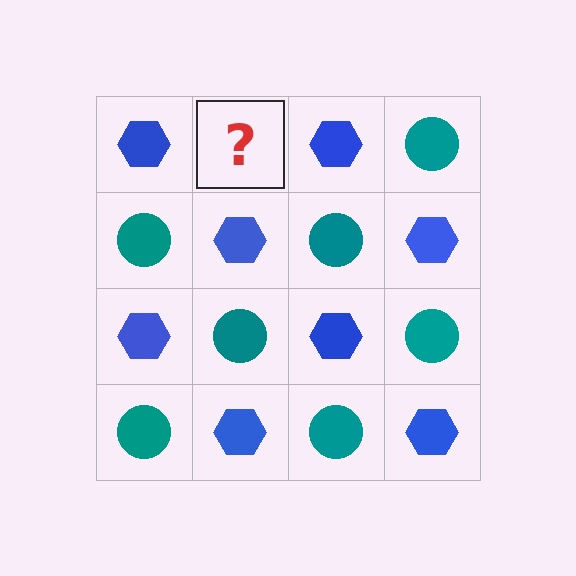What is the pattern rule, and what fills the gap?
The rule is that it alternates blue hexagon and teal circle in a checkerboard pattern. The gap should be filled with a teal circle.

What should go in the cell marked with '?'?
The missing cell should contain a teal circle.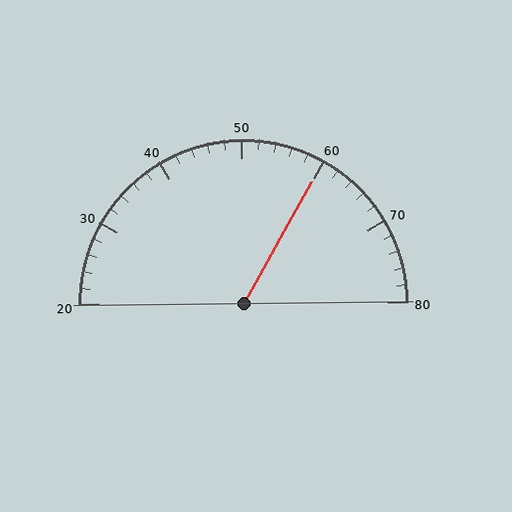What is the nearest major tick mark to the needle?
The nearest major tick mark is 60.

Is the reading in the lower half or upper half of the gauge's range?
The reading is in the upper half of the range (20 to 80).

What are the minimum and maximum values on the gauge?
The gauge ranges from 20 to 80.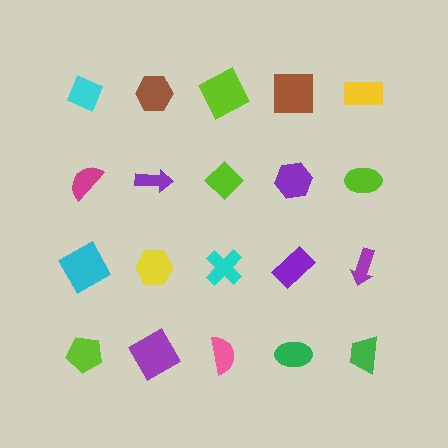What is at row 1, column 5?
A yellow rectangle.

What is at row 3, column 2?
A yellow hexagon.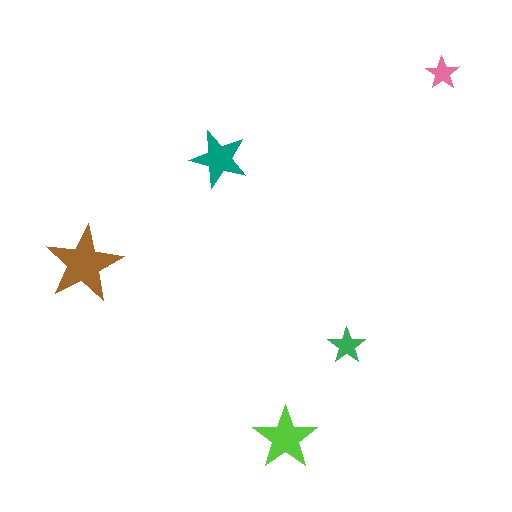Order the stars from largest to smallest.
the brown one, the lime one, the teal one, the green one, the pink one.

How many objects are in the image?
There are 5 objects in the image.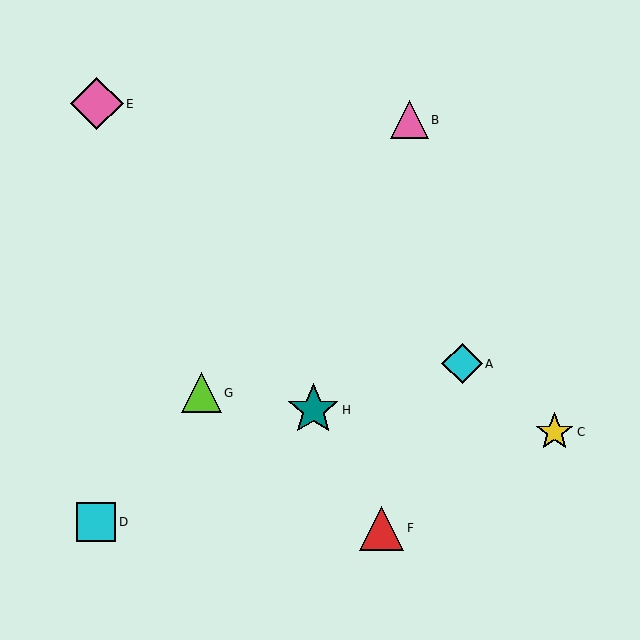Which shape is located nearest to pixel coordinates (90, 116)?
The pink diamond (labeled E) at (97, 104) is nearest to that location.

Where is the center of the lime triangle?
The center of the lime triangle is at (201, 393).